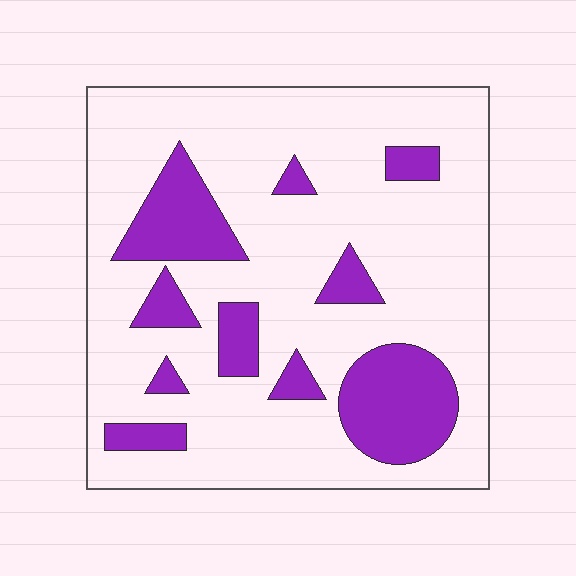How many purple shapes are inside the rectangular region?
10.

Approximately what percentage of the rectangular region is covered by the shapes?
Approximately 20%.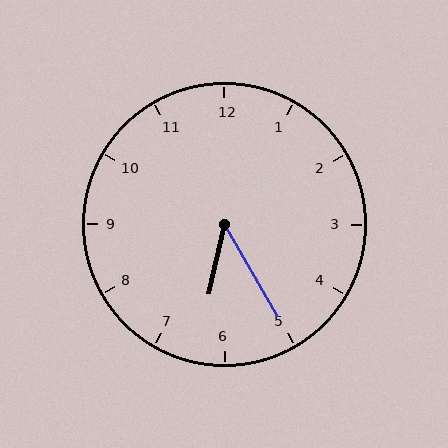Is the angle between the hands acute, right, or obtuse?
It is acute.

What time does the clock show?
6:25.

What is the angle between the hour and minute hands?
Approximately 42 degrees.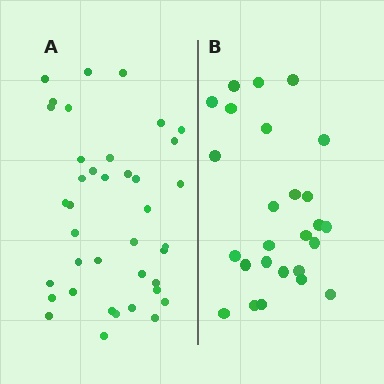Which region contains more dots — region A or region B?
Region A (the left region) has more dots.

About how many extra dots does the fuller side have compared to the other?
Region A has approximately 15 more dots than region B.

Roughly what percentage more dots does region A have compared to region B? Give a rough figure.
About 50% more.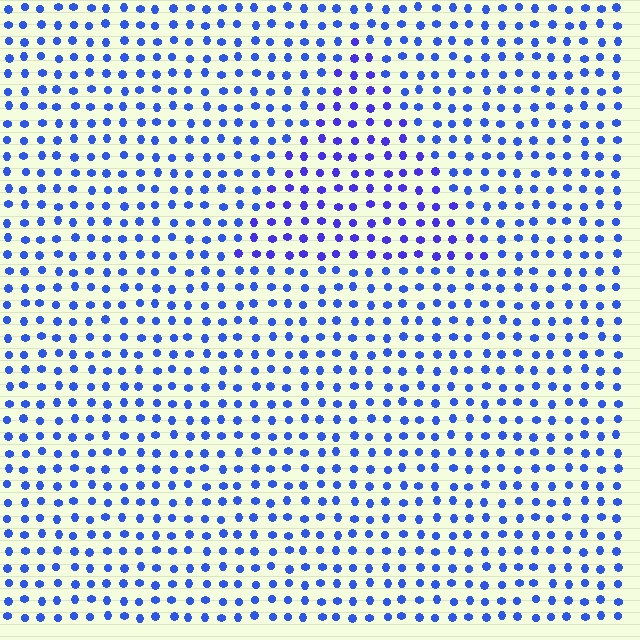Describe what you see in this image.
The image is filled with small blue elements in a uniform arrangement. A triangle-shaped region is visible where the elements are tinted to a slightly different hue, forming a subtle color boundary.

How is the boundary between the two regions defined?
The boundary is defined purely by a slight shift in hue (about 22 degrees). Spacing, size, and orientation are identical on both sides.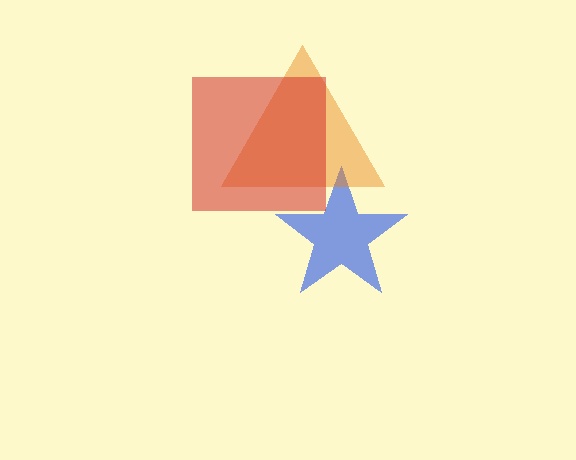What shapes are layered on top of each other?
The layered shapes are: a blue star, an orange triangle, a red square.